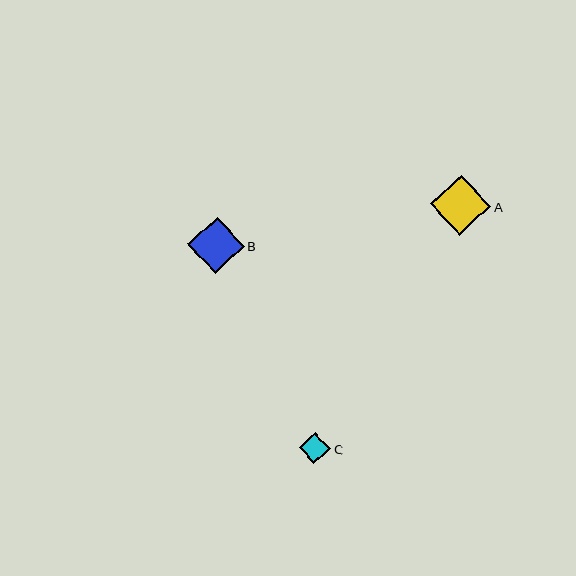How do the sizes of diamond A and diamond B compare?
Diamond A and diamond B are approximately the same size.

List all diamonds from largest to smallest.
From largest to smallest: A, B, C.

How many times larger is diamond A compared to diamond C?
Diamond A is approximately 1.9 times the size of diamond C.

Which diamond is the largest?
Diamond A is the largest with a size of approximately 61 pixels.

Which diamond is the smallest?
Diamond C is the smallest with a size of approximately 32 pixels.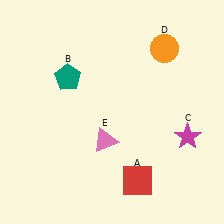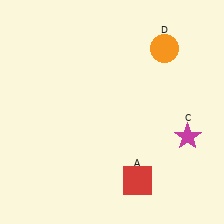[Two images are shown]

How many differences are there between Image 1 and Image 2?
There are 2 differences between the two images.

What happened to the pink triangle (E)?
The pink triangle (E) was removed in Image 2. It was in the bottom-left area of Image 1.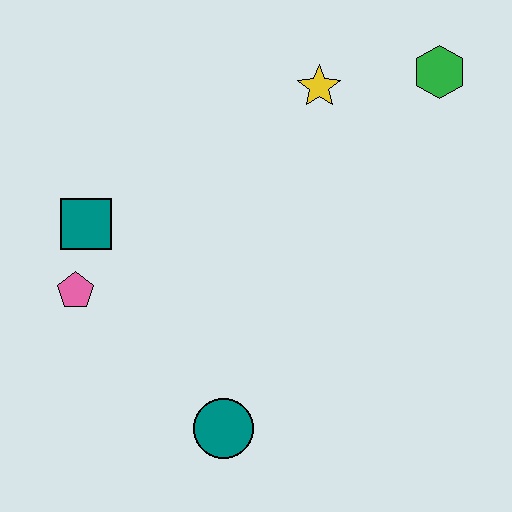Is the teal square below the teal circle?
No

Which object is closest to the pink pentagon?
The teal square is closest to the pink pentagon.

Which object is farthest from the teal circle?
The green hexagon is farthest from the teal circle.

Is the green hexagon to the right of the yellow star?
Yes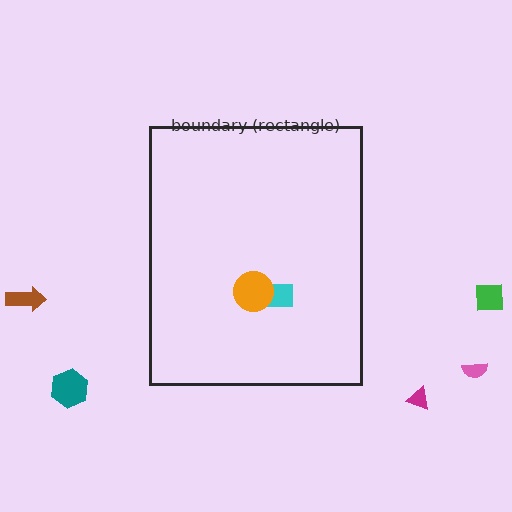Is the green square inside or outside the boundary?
Outside.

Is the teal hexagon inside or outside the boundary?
Outside.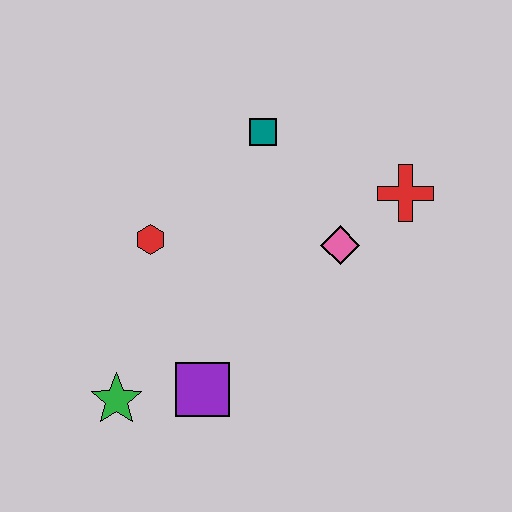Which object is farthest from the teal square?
The green star is farthest from the teal square.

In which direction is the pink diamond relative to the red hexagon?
The pink diamond is to the right of the red hexagon.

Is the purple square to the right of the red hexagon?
Yes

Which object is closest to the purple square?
The green star is closest to the purple square.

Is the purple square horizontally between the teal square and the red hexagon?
Yes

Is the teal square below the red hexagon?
No